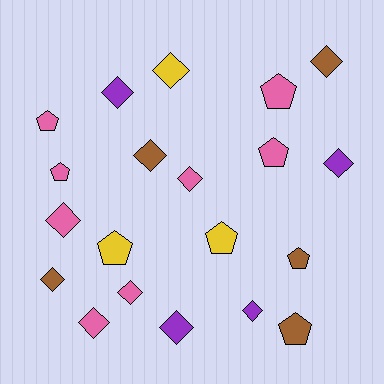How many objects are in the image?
There are 20 objects.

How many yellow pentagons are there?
There are 2 yellow pentagons.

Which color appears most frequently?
Pink, with 8 objects.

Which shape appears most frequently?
Diamond, with 12 objects.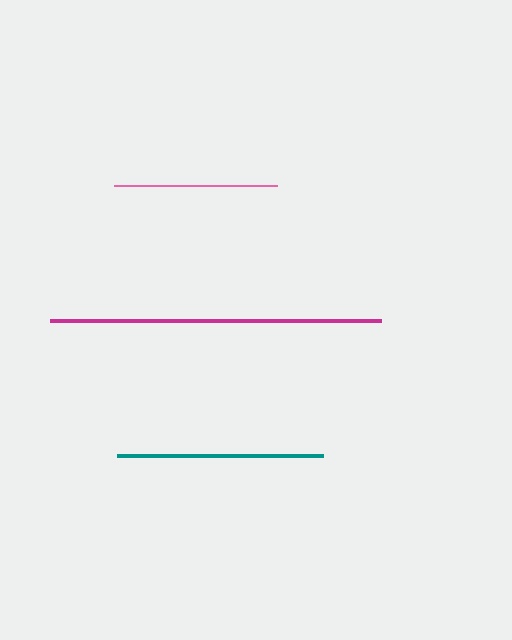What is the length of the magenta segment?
The magenta segment is approximately 331 pixels long.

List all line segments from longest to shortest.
From longest to shortest: magenta, teal, pink.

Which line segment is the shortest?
The pink line is the shortest at approximately 163 pixels.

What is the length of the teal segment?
The teal segment is approximately 205 pixels long.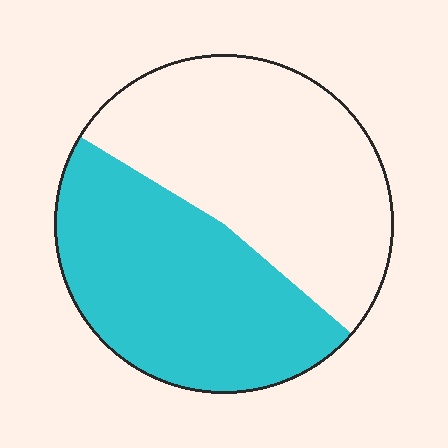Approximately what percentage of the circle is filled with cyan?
Approximately 45%.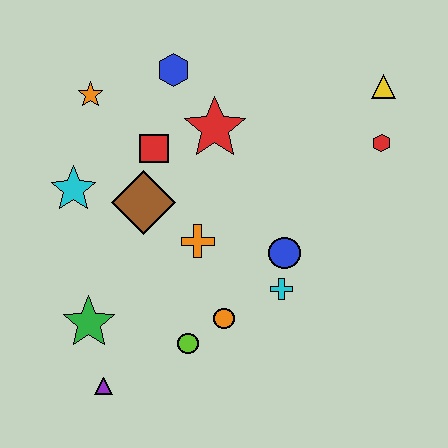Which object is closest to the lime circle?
The orange circle is closest to the lime circle.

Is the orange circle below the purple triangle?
No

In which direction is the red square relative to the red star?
The red square is to the left of the red star.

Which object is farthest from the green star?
The yellow triangle is farthest from the green star.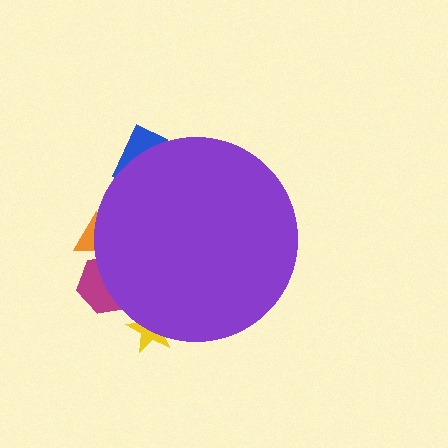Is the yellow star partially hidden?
Yes, the yellow star is partially hidden behind the purple circle.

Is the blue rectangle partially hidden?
Yes, the blue rectangle is partially hidden behind the purple circle.